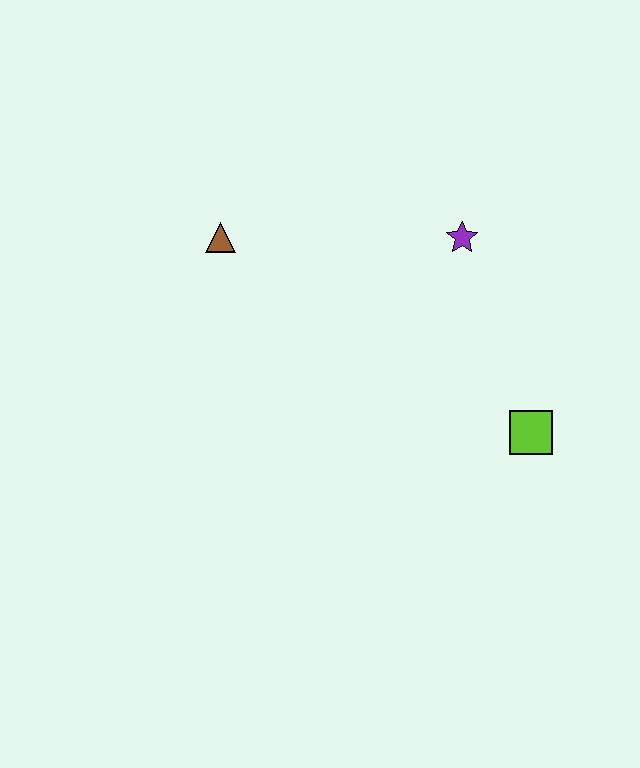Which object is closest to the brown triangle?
The purple star is closest to the brown triangle.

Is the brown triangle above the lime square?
Yes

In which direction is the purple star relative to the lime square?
The purple star is above the lime square.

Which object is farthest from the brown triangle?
The lime square is farthest from the brown triangle.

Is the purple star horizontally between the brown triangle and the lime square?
Yes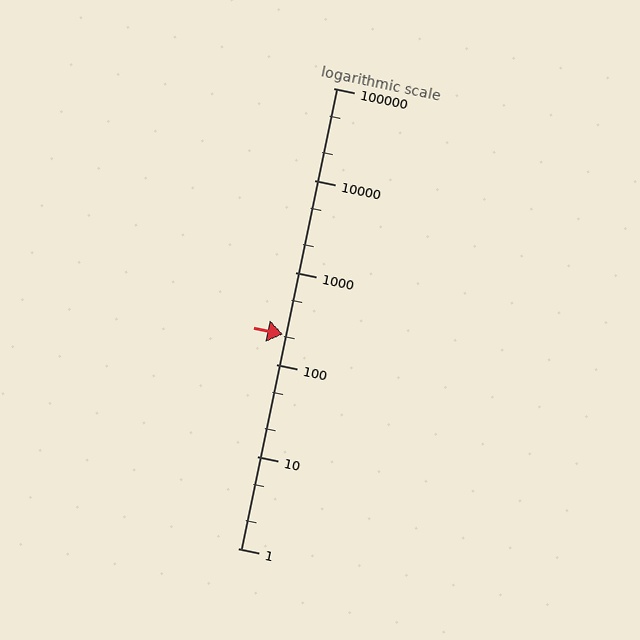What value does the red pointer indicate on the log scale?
The pointer indicates approximately 210.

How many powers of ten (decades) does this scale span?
The scale spans 5 decades, from 1 to 100000.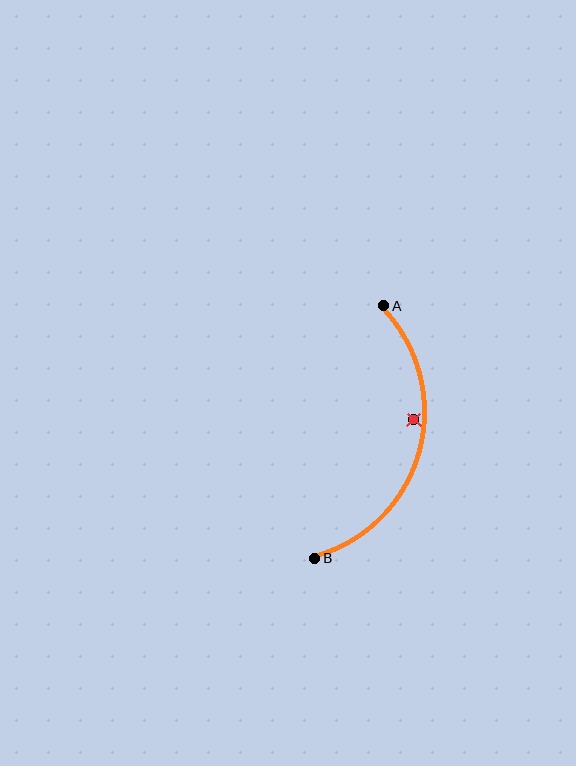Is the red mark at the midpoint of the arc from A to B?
No — the red mark does not lie on the arc at all. It sits slightly inside the curve.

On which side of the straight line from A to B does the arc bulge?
The arc bulges to the right of the straight line connecting A and B.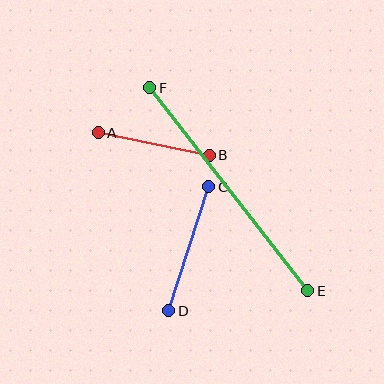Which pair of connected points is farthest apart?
Points E and F are farthest apart.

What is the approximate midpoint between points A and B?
The midpoint is at approximately (154, 144) pixels.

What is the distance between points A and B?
The distance is approximately 113 pixels.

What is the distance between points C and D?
The distance is approximately 130 pixels.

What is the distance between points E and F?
The distance is approximately 257 pixels.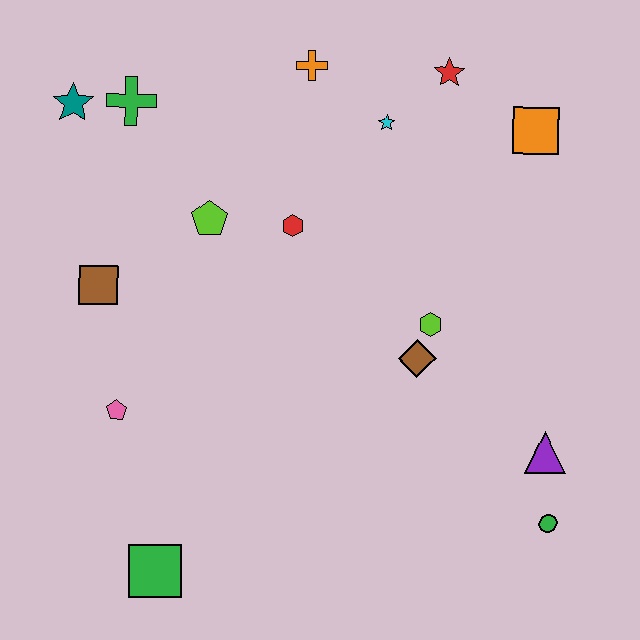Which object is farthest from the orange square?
The green square is farthest from the orange square.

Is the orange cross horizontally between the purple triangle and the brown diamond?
No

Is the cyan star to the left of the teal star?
No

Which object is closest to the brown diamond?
The lime hexagon is closest to the brown diamond.